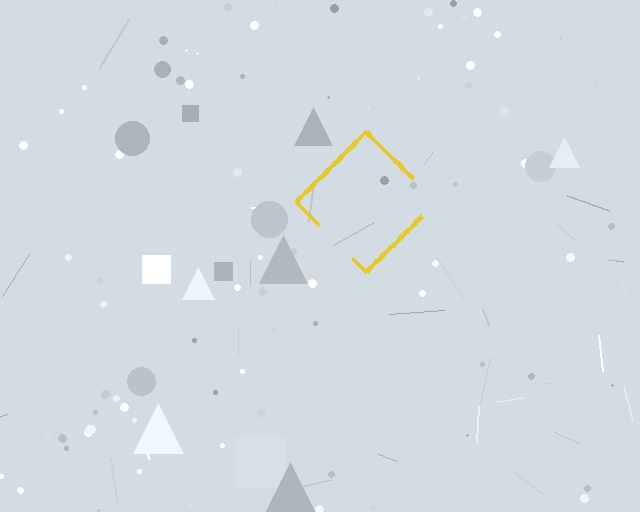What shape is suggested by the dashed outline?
The dashed outline suggests a diamond.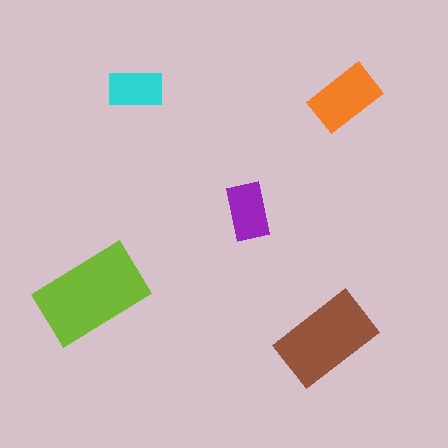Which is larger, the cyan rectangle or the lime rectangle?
The lime one.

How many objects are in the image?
There are 5 objects in the image.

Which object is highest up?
The cyan rectangle is topmost.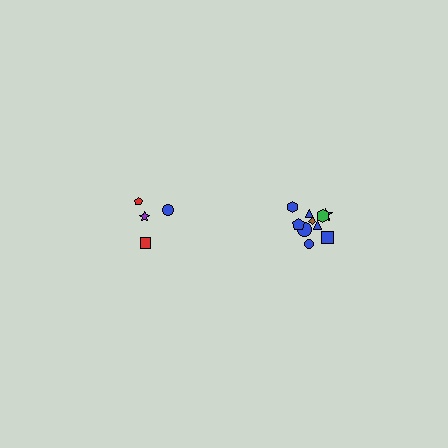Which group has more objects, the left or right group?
The right group.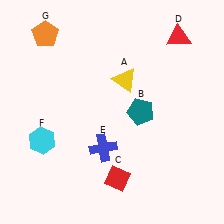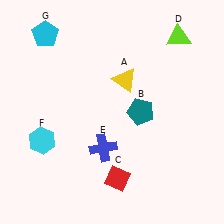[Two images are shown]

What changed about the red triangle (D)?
In Image 1, D is red. In Image 2, it changed to lime.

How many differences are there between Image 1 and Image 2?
There are 2 differences between the two images.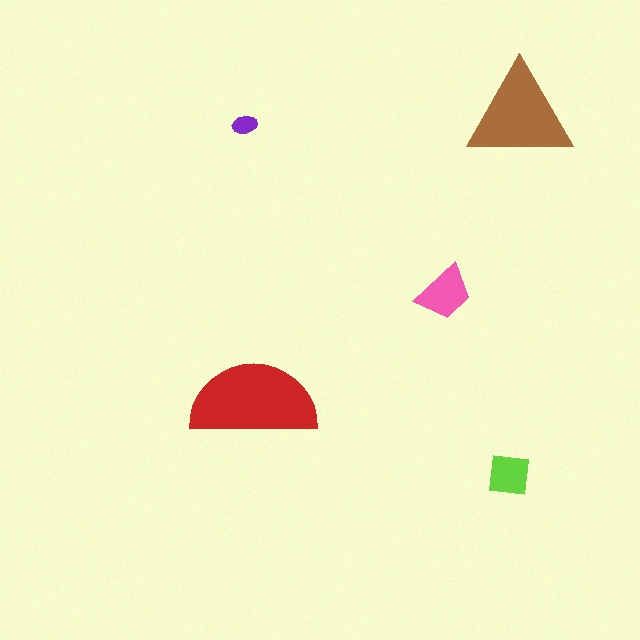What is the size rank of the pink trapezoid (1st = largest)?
3rd.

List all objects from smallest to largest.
The purple ellipse, the lime square, the pink trapezoid, the brown triangle, the red semicircle.